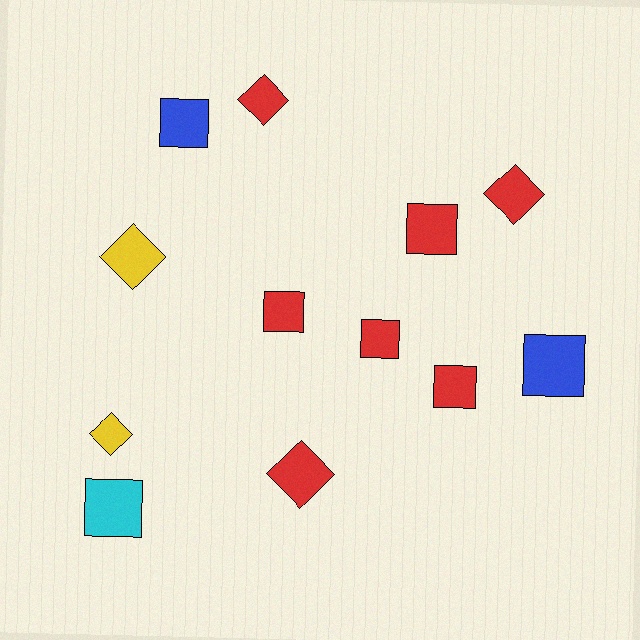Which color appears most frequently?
Red, with 7 objects.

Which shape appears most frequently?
Square, with 7 objects.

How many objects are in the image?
There are 12 objects.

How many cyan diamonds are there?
There are no cyan diamonds.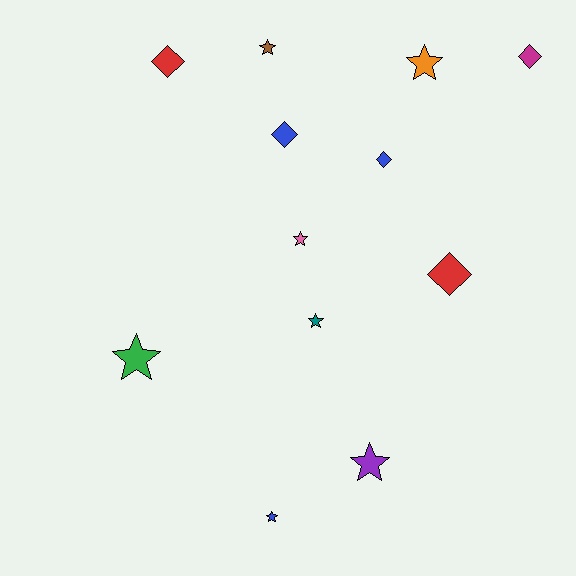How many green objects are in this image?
There is 1 green object.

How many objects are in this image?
There are 12 objects.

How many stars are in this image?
There are 7 stars.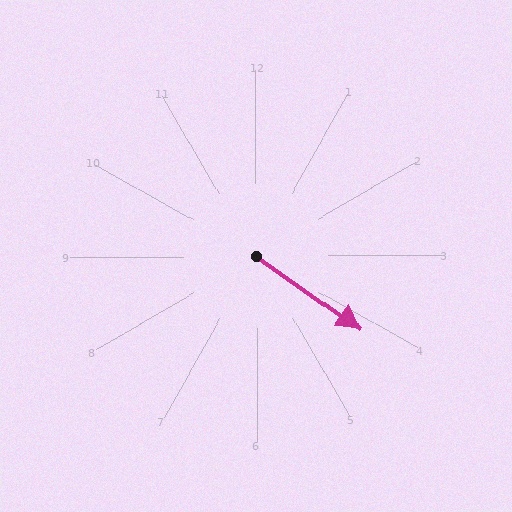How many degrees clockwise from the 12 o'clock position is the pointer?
Approximately 125 degrees.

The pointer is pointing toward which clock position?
Roughly 4 o'clock.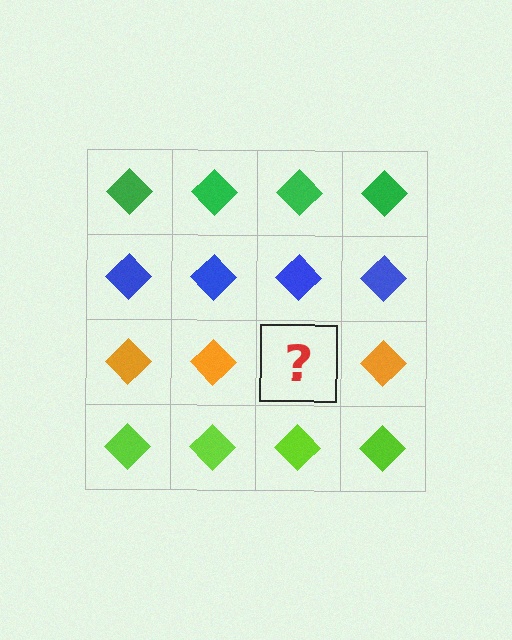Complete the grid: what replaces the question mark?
The question mark should be replaced with an orange diamond.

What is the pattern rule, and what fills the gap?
The rule is that each row has a consistent color. The gap should be filled with an orange diamond.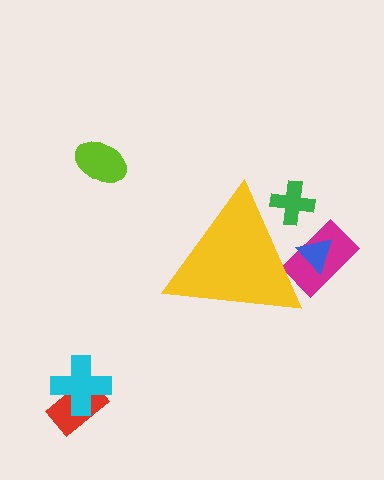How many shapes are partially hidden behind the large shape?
3 shapes are partially hidden.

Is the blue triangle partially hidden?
Yes, the blue triangle is partially hidden behind the yellow triangle.